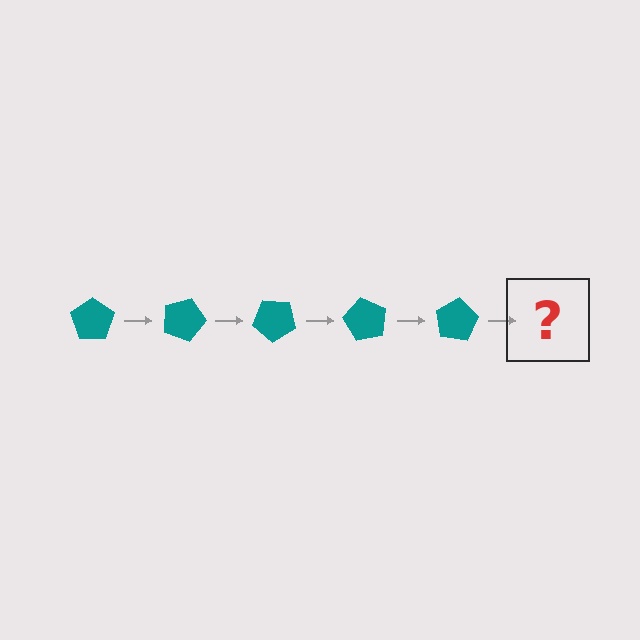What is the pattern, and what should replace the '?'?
The pattern is that the pentagon rotates 20 degrees each step. The '?' should be a teal pentagon rotated 100 degrees.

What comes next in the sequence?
The next element should be a teal pentagon rotated 100 degrees.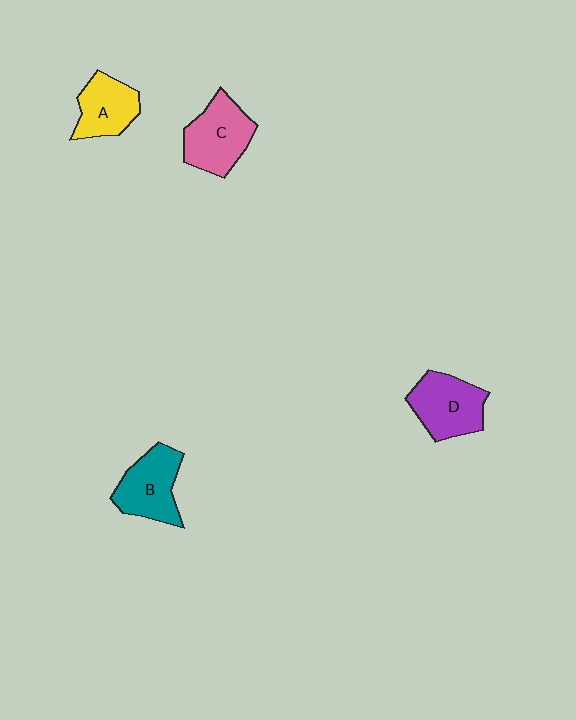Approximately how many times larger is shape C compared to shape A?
Approximately 1.2 times.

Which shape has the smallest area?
Shape A (yellow).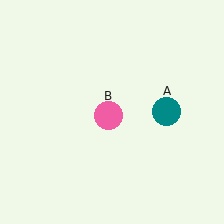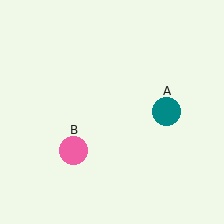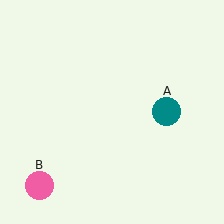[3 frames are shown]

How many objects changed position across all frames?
1 object changed position: pink circle (object B).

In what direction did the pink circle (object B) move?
The pink circle (object B) moved down and to the left.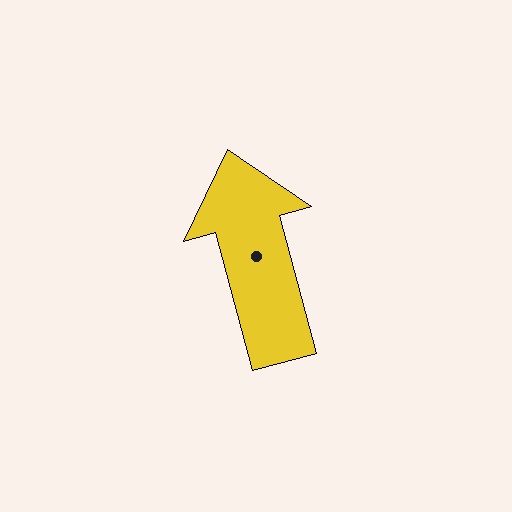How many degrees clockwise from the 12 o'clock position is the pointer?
Approximately 345 degrees.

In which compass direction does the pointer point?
North.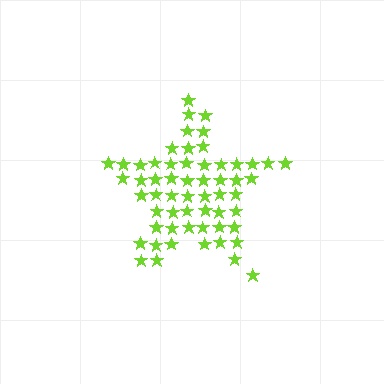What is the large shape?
The large shape is a star.